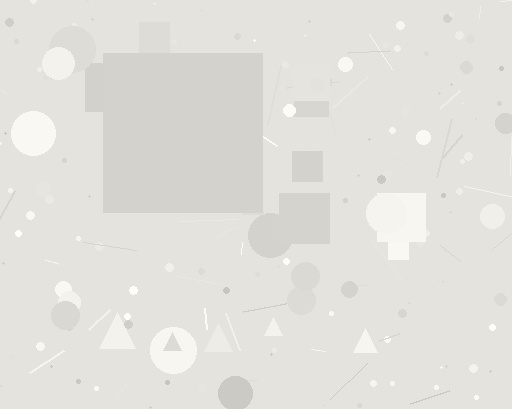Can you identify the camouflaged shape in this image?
The camouflaged shape is a square.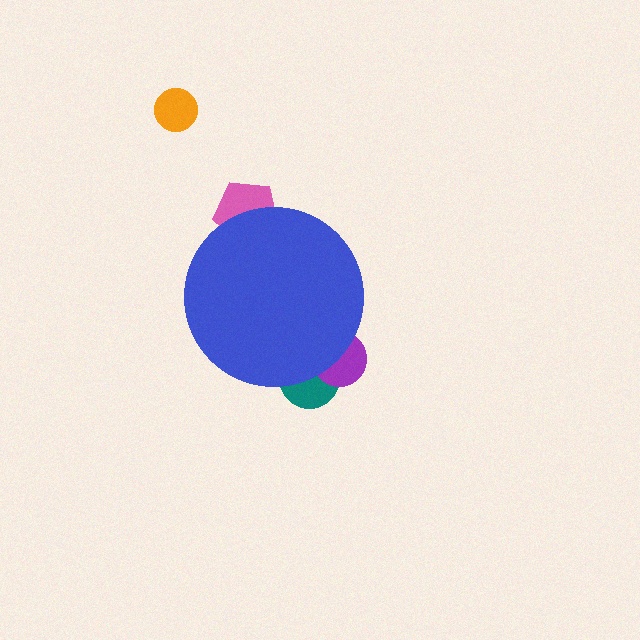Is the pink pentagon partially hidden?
Yes, the pink pentagon is partially hidden behind the blue circle.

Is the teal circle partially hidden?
Yes, the teal circle is partially hidden behind the blue circle.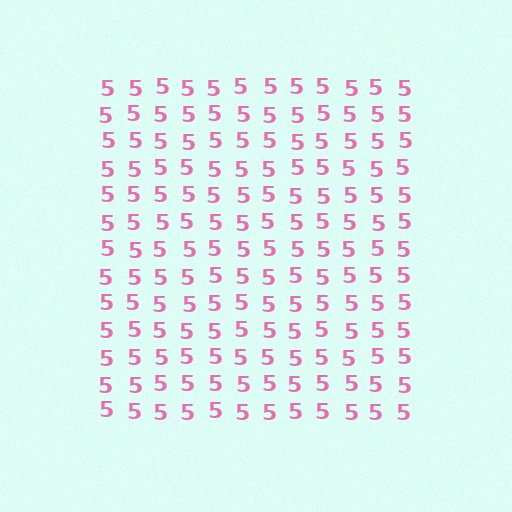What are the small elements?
The small elements are digit 5's.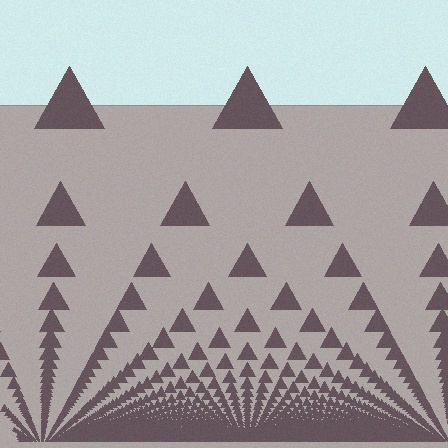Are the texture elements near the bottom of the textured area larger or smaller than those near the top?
Smaller. The gradient is inverted — elements near the bottom are smaller and denser.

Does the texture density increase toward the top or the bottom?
Density increases toward the bottom.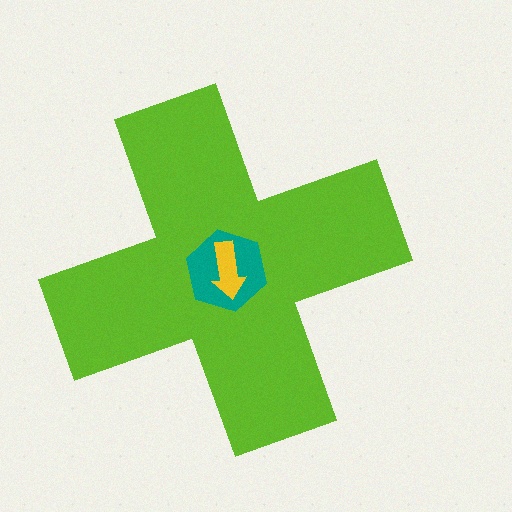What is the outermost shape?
The lime cross.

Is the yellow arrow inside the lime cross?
Yes.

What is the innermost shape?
The yellow arrow.